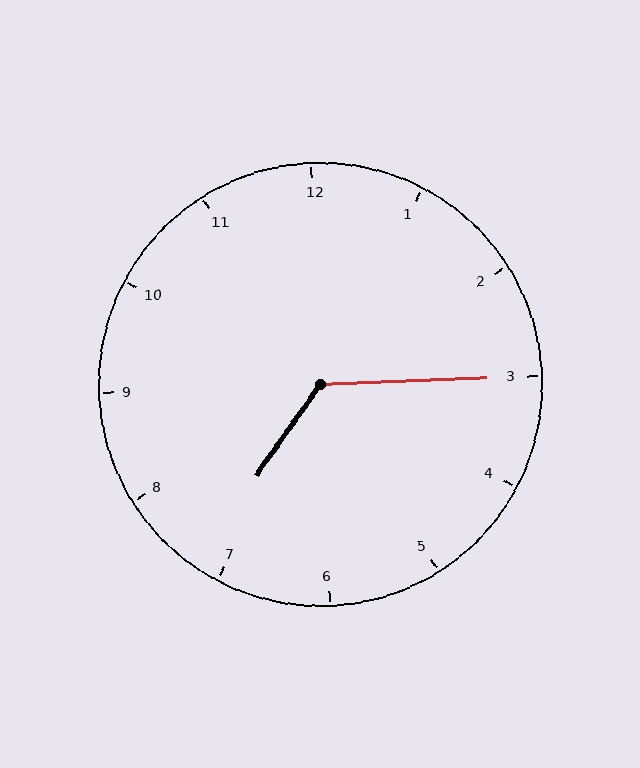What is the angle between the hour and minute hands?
Approximately 128 degrees.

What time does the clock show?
7:15.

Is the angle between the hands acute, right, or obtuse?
It is obtuse.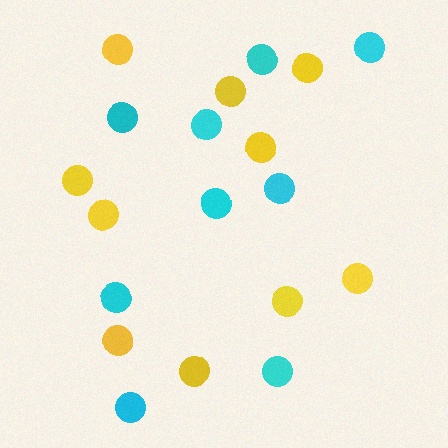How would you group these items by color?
There are 2 groups: one group of cyan circles (9) and one group of yellow circles (10).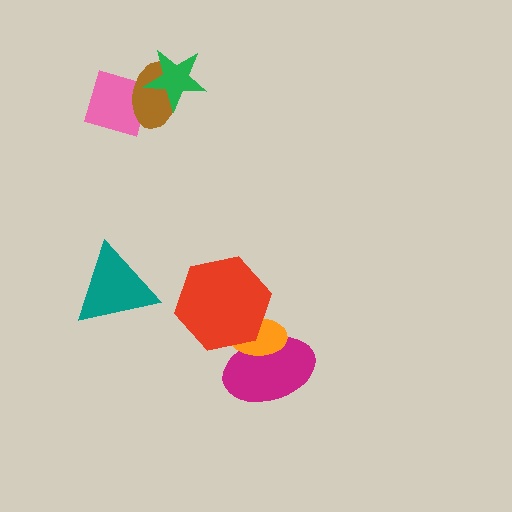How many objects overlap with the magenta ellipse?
2 objects overlap with the magenta ellipse.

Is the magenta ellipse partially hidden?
Yes, it is partially covered by another shape.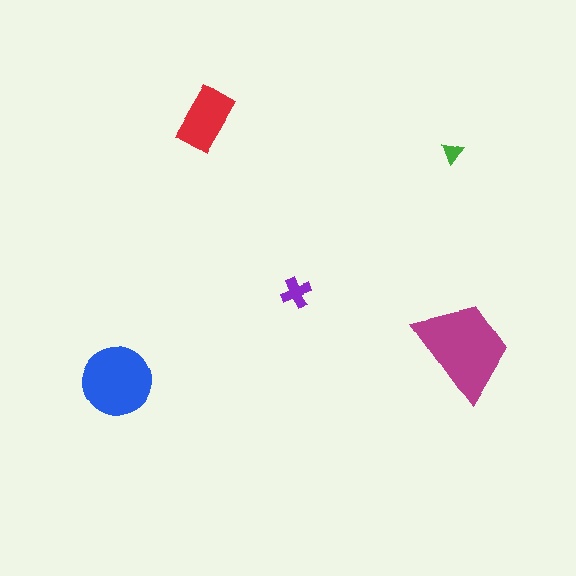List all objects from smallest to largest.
The green triangle, the purple cross, the red rectangle, the blue circle, the magenta trapezoid.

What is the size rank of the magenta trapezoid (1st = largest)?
1st.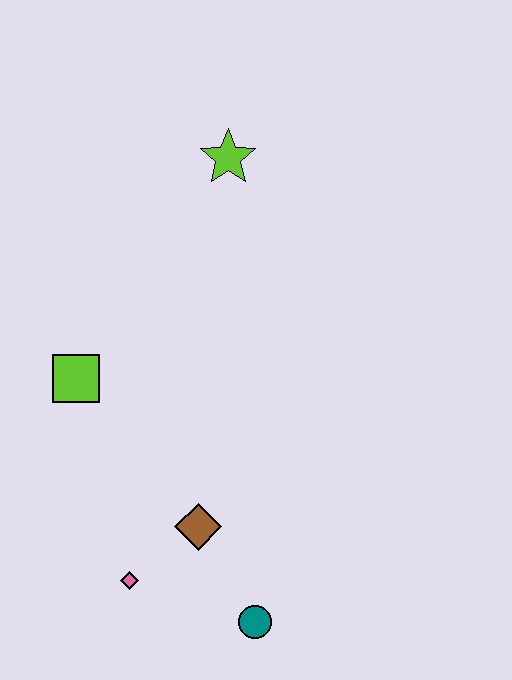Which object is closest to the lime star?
The lime square is closest to the lime star.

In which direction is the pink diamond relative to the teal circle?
The pink diamond is to the left of the teal circle.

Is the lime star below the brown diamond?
No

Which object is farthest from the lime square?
The teal circle is farthest from the lime square.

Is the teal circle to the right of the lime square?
Yes